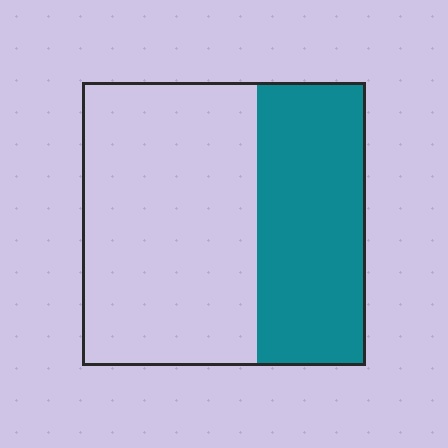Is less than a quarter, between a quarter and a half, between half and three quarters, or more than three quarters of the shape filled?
Between a quarter and a half.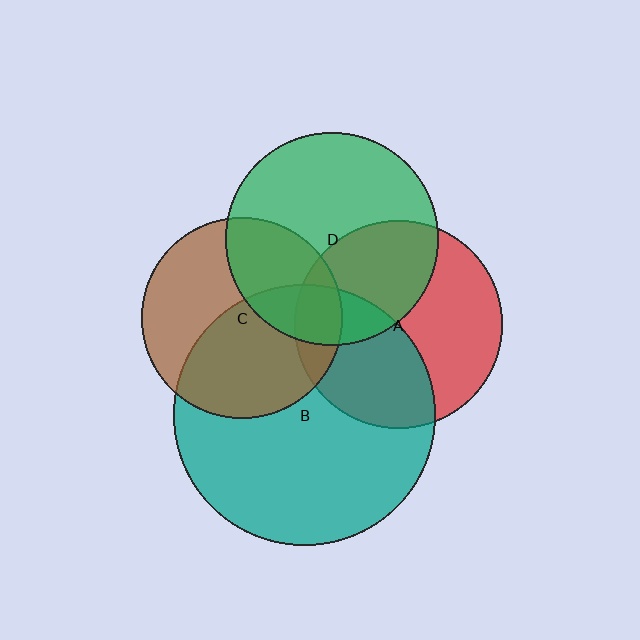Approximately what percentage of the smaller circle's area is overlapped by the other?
Approximately 40%.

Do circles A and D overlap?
Yes.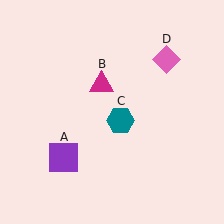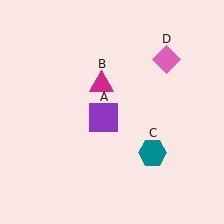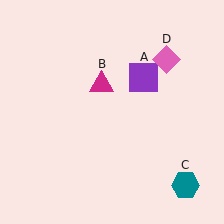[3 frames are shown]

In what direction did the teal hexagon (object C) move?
The teal hexagon (object C) moved down and to the right.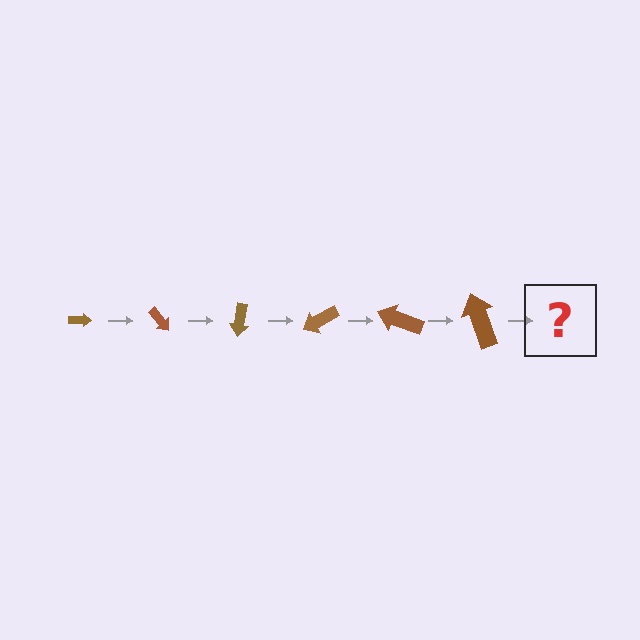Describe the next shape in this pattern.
It should be an arrow, larger than the previous one and rotated 300 degrees from the start.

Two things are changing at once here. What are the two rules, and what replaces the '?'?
The two rules are that the arrow grows larger each step and it rotates 50 degrees each step. The '?' should be an arrow, larger than the previous one and rotated 300 degrees from the start.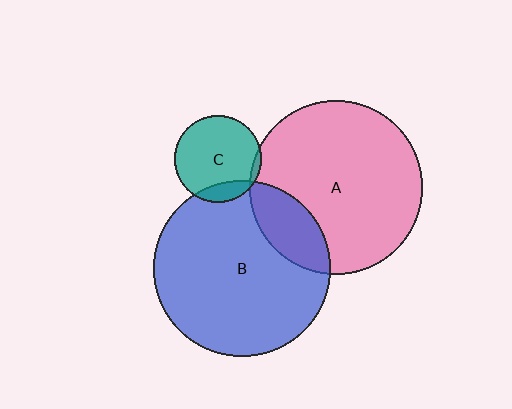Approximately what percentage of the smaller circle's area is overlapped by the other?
Approximately 15%.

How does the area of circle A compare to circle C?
Approximately 4.0 times.